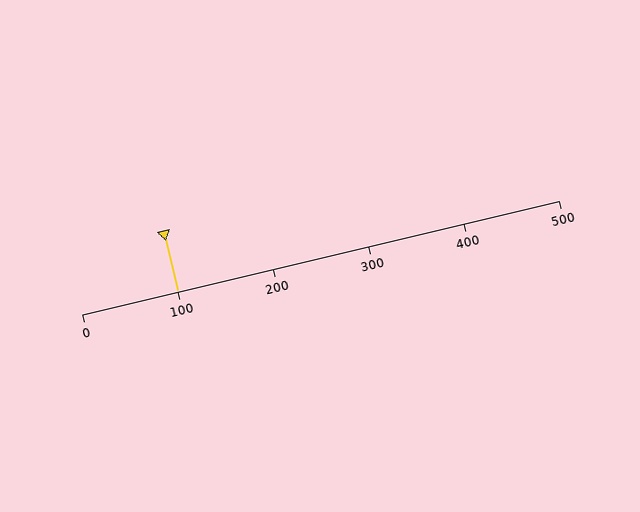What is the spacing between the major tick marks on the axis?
The major ticks are spaced 100 apart.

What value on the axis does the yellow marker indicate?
The marker indicates approximately 100.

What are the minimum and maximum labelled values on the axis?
The axis runs from 0 to 500.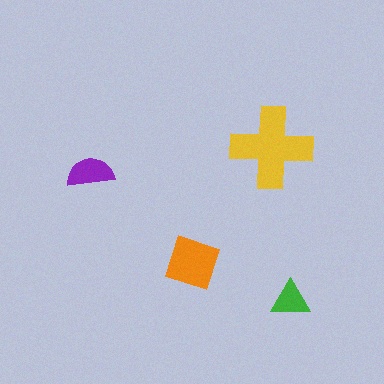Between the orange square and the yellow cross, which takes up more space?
The yellow cross.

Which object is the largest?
The yellow cross.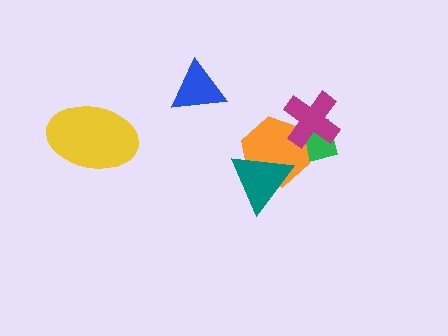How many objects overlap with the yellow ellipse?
0 objects overlap with the yellow ellipse.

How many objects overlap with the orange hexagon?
3 objects overlap with the orange hexagon.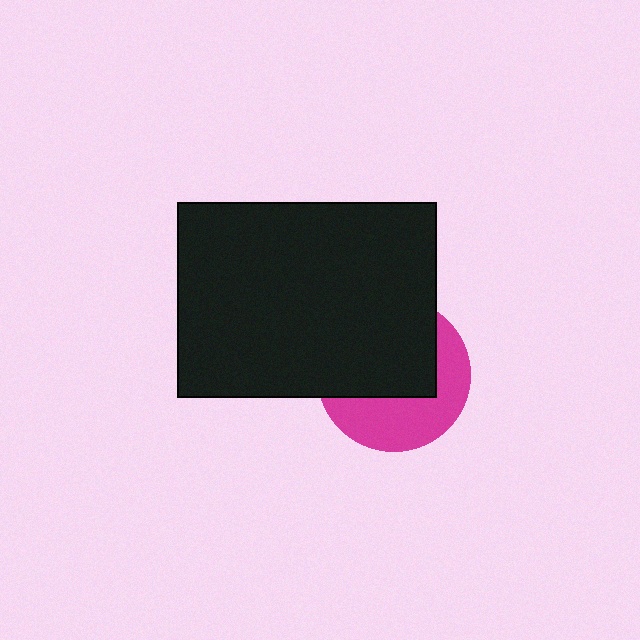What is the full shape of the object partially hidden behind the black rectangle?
The partially hidden object is a magenta circle.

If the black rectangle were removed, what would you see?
You would see the complete magenta circle.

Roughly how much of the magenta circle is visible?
A small part of it is visible (roughly 44%).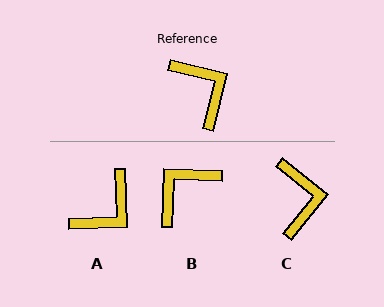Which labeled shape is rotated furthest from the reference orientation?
B, about 101 degrees away.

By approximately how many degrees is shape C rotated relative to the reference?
Approximately 25 degrees clockwise.